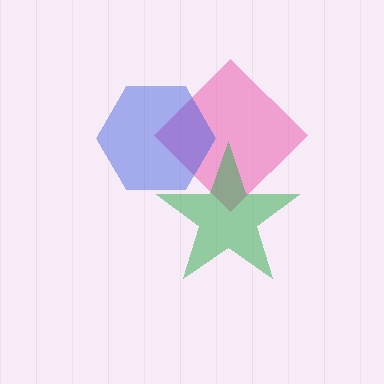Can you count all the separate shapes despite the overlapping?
Yes, there are 3 separate shapes.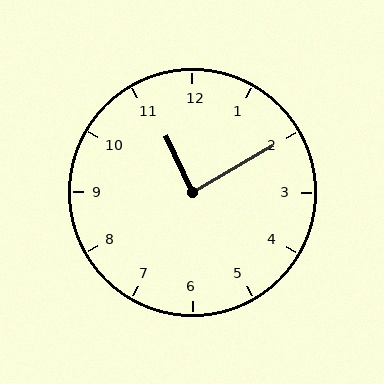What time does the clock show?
11:10.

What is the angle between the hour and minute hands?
Approximately 85 degrees.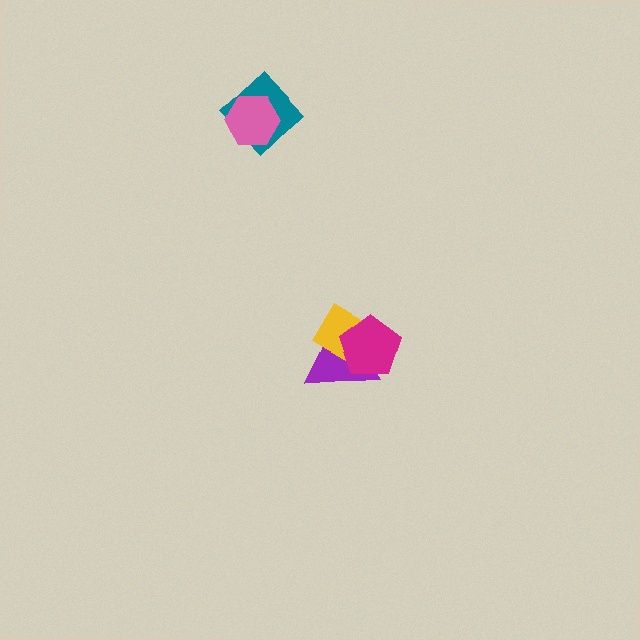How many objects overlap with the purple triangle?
2 objects overlap with the purple triangle.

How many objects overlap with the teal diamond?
1 object overlaps with the teal diamond.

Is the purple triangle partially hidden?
Yes, it is partially covered by another shape.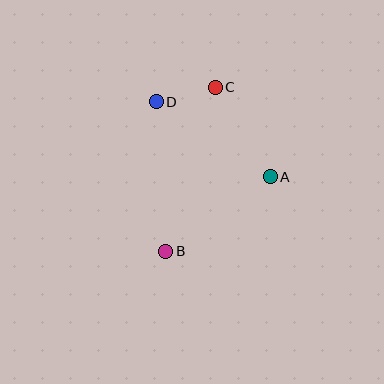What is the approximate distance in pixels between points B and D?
The distance between B and D is approximately 150 pixels.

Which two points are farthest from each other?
Points B and C are farthest from each other.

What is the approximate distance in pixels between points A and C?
The distance between A and C is approximately 105 pixels.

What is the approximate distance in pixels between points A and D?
The distance between A and D is approximately 137 pixels.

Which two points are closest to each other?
Points C and D are closest to each other.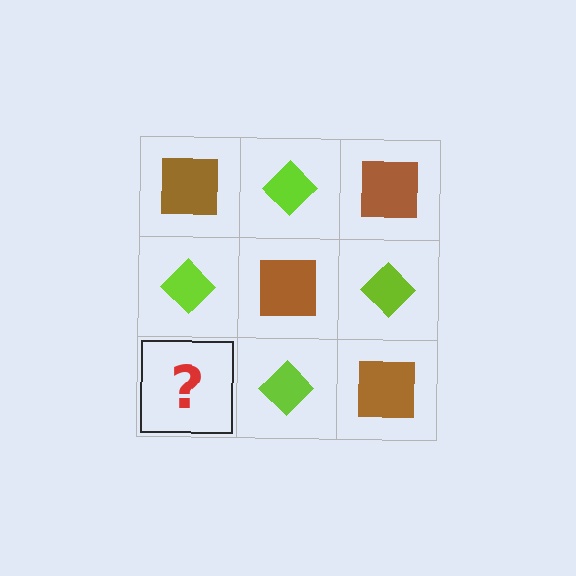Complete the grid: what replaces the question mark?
The question mark should be replaced with a brown square.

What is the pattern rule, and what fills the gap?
The rule is that it alternates brown square and lime diamond in a checkerboard pattern. The gap should be filled with a brown square.